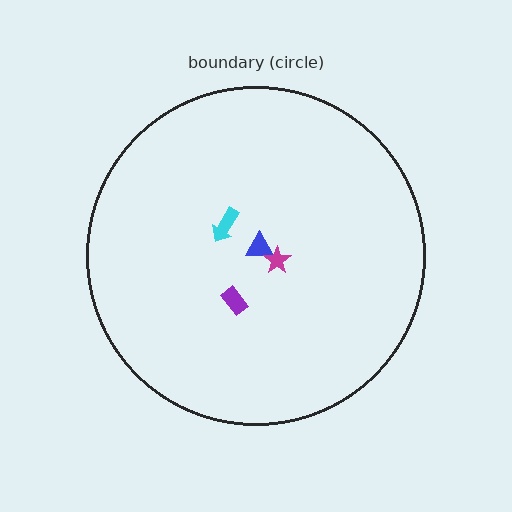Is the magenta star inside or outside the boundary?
Inside.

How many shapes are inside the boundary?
4 inside, 0 outside.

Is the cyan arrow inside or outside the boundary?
Inside.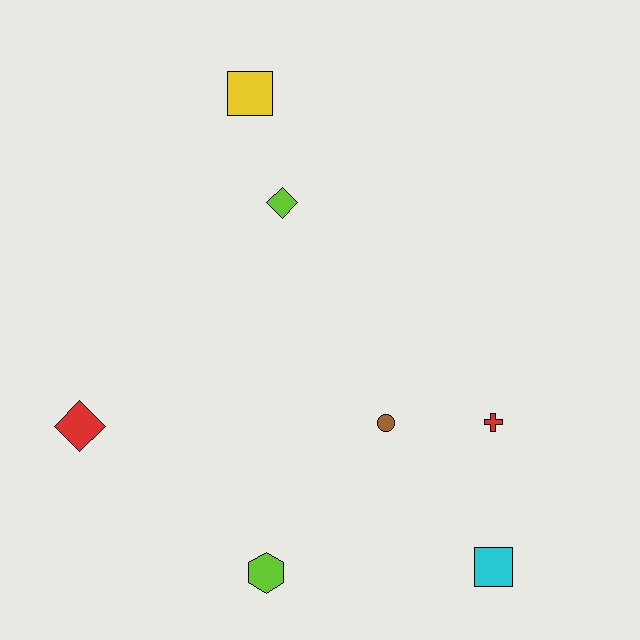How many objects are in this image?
There are 7 objects.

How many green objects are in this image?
There are no green objects.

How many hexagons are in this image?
There is 1 hexagon.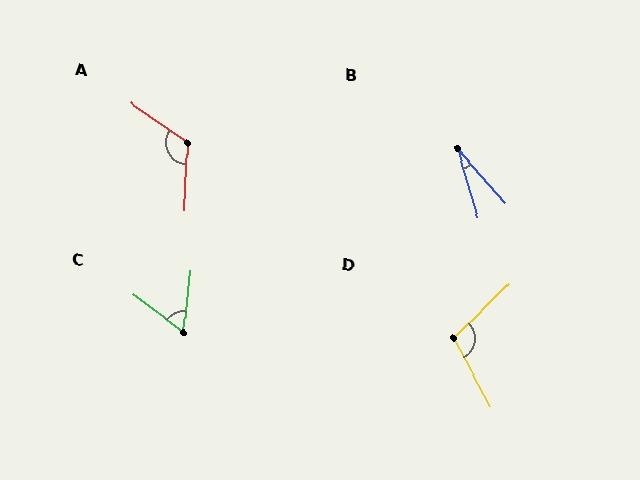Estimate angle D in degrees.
Approximately 106 degrees.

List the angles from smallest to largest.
B (25°), C (60°), D (106°), A (122°).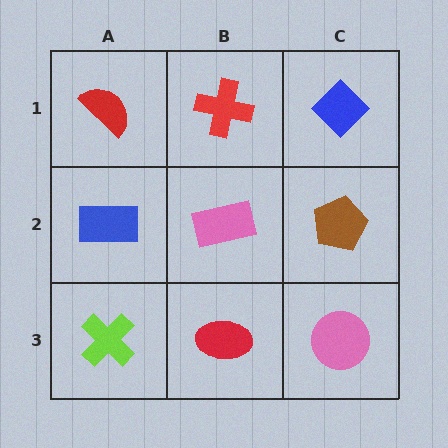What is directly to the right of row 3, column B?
A pink circle.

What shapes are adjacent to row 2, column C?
A blue diamond (row 1, column C), a pink circle (row 3, column C), a pink rectangle (row 2, column B).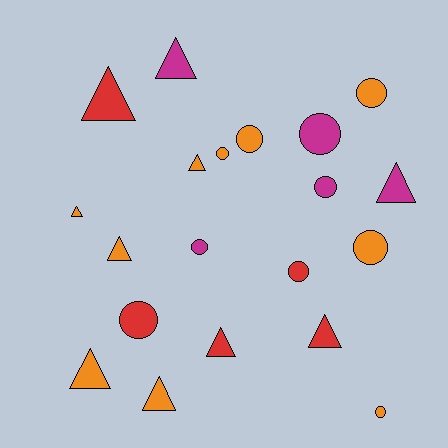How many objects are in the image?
There are 20 objects.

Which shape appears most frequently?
Triangle, with 10 objects.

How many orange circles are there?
There are 5 orange circles.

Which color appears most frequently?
Orange, with 10 objects.